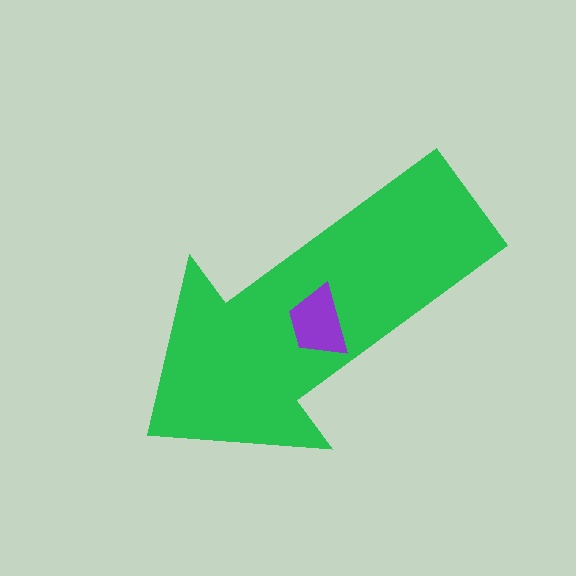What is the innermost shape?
The purple trapezoid.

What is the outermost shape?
The green arrow.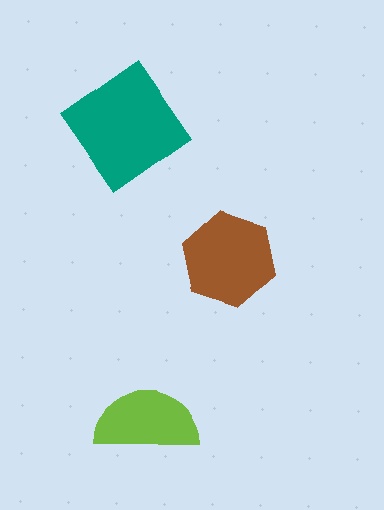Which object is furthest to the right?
The brown hexagon is rightmost.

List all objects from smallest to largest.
The lime semicircle, the brown hexagon, the teal diamond.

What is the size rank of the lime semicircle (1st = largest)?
3rd.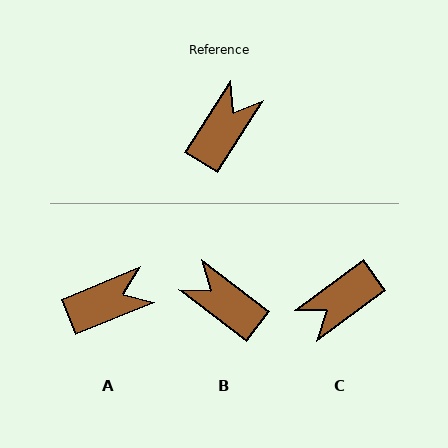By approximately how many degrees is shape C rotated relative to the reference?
Approximately 159 degrees counter-clockwise.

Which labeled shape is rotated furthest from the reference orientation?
C, about 159 degrees away.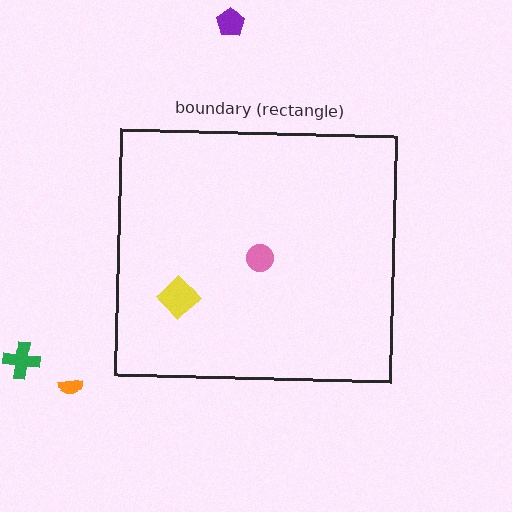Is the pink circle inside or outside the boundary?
Inside.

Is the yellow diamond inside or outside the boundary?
Inside.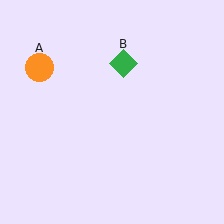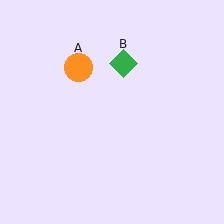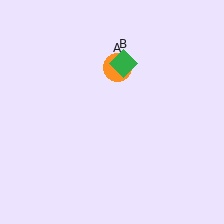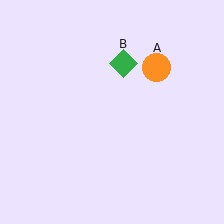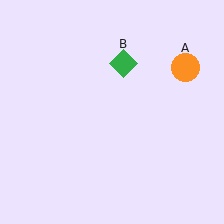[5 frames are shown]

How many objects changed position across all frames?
1 object changed position: orange circle (object A).